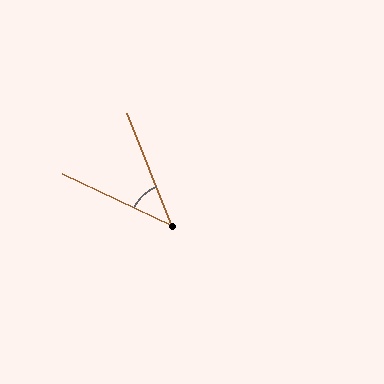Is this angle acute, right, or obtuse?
It is acute.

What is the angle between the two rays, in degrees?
Approximately 43 degrees.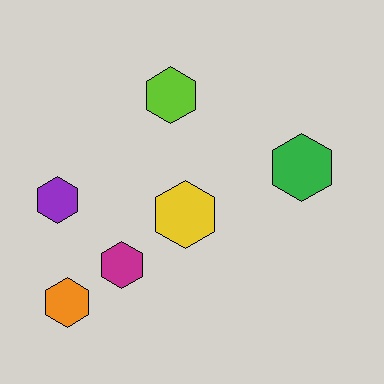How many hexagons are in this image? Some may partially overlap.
There are 6 hexagons.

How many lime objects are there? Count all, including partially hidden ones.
There is 1 lime object.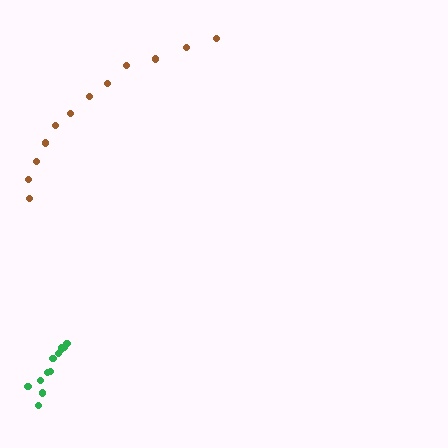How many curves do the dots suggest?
There are 2 distinct paths.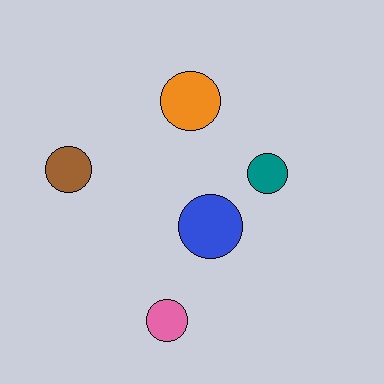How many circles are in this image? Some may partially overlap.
There are 5 circles.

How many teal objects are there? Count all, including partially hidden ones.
There is 1 teal object.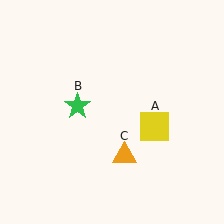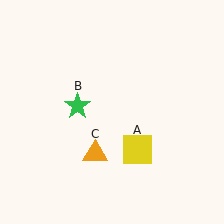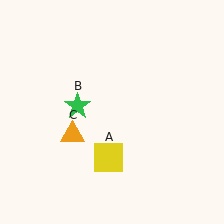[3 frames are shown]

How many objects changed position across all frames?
2 objects changed position: yellow square (object A), orange triangle (object C).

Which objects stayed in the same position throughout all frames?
Green star (object B) remained stationary.